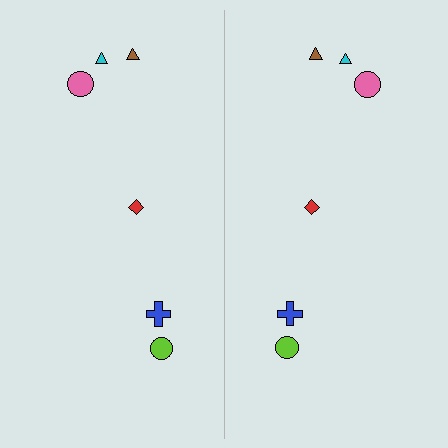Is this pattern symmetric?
Yes, this pattern has bilateral (reflection) symmetry.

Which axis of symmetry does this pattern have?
The pattern has a vertical axis of symmetry running through the center of the image.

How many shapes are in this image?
There are 12 shapes in this image.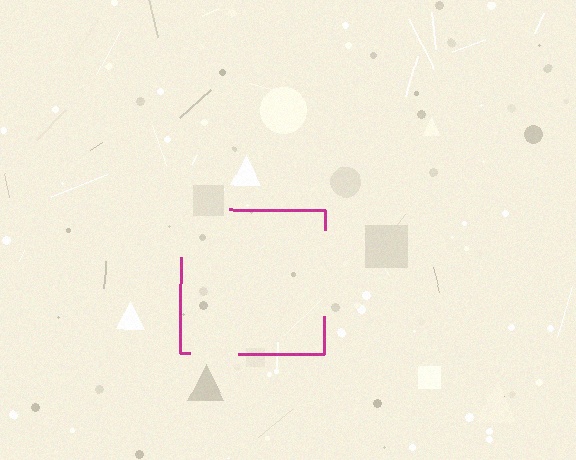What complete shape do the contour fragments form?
The contour fragments form a square.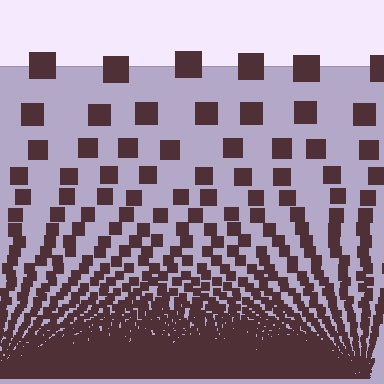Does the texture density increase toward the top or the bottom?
Density increases toward the bottom.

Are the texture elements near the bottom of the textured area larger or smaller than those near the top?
Smaller. The gradient is inverted — elements near the bottom are smaller and denser.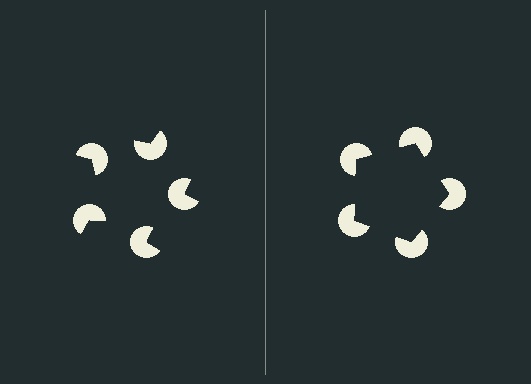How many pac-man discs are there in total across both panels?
10 — 5 on each side.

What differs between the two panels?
The pac-man discs are positioned identically on both sides; only the wedge orientations differ. On the right they align to a pentagon; on the left they are misaligned.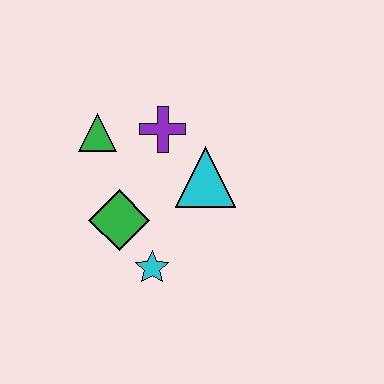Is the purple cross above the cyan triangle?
Yes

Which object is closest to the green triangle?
The purple cross is closest to the green triangle.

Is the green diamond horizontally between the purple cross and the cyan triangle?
No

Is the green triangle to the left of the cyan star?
Yes